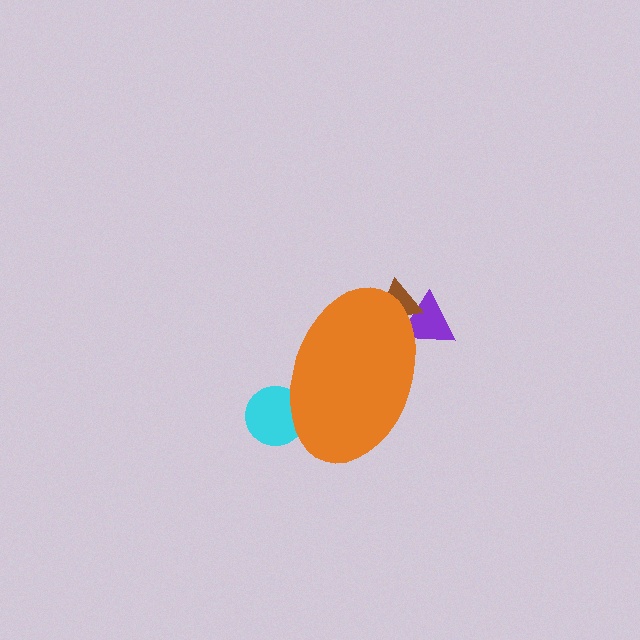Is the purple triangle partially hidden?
Yes, the purple triangle is partially hidden behind the orange ellipse.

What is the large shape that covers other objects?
An orange ellipse.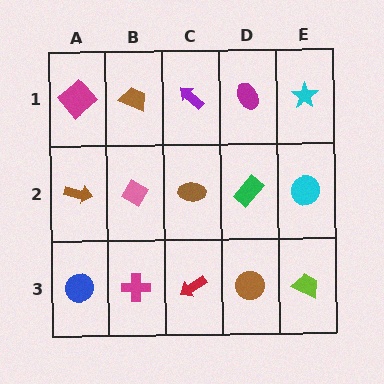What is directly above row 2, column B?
A brown trapezoid.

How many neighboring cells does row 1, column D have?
3.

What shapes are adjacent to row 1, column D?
A green rectangle (row 2, column D), a purple arrow (row 1, column C), a cyan star (row 1, column E).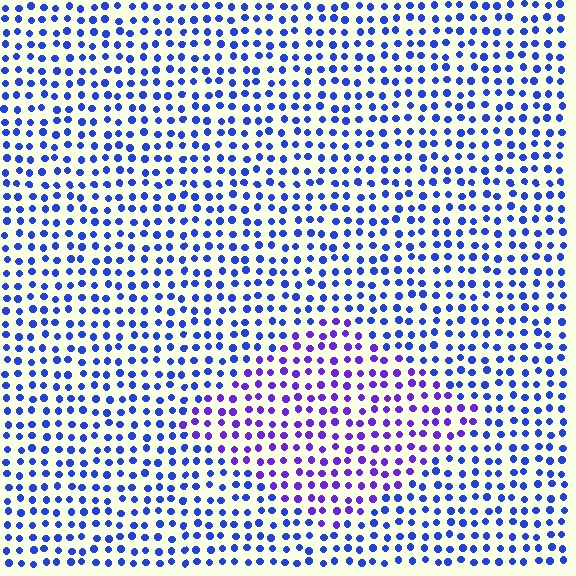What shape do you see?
I see a diamond.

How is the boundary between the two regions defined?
The boundary is defined purely by a slight shift in hue (about 35 degrees). Spacing, size, and orientation are identical on both sides.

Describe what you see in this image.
The image is filled with small blue elements in a uniform arrangement. A diamond-shaped region is visible where the elements are tinted to a slightly different hue, forming a subtle color boundary.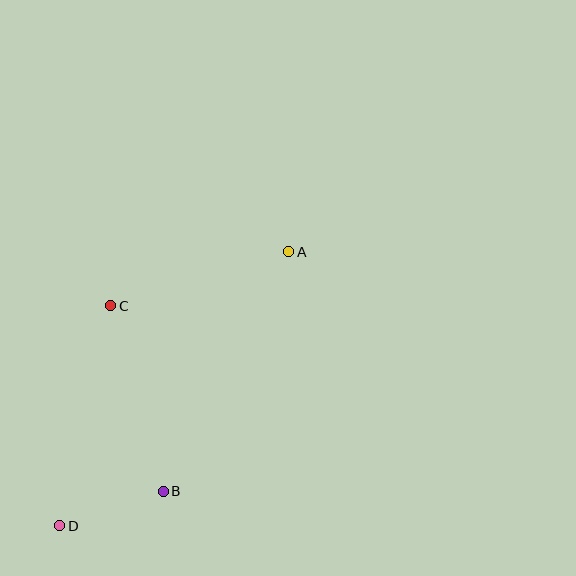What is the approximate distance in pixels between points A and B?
The distance between A and B is approximately 270 pixels.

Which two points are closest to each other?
Points B and D are closest to each other.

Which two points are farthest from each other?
Points A and D are farthest from each other.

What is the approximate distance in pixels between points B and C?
The distance between B and C is approximately 193 pixels.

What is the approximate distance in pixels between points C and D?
The distance between C and D is approximately 226 pixels.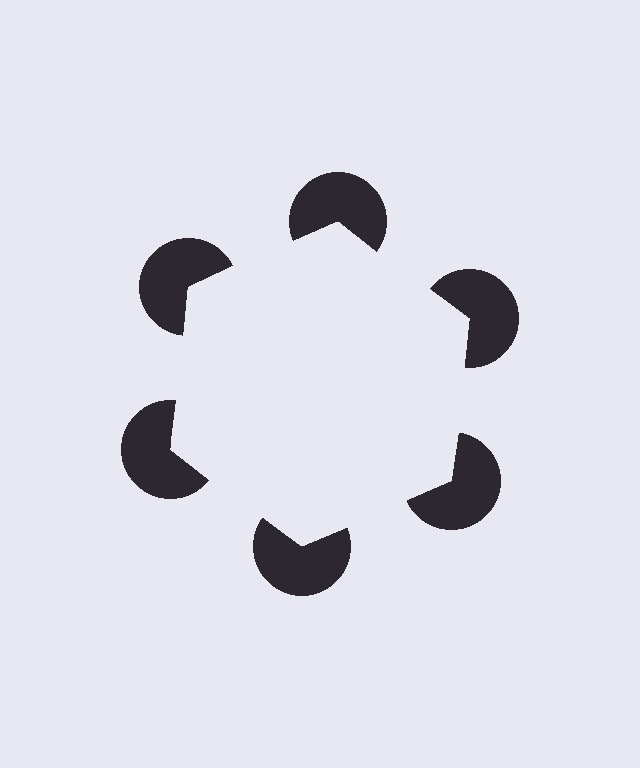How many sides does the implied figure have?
6 sides.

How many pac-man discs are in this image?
There are 6 — one at each vertex of the illusory hexagon.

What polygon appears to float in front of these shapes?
An illusory hexagon — its edges are inferred from the aligned wedge cuts in the pac-man discs, not physically drawn.